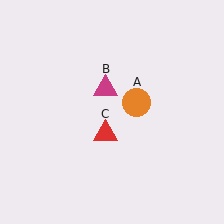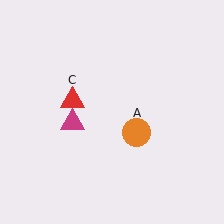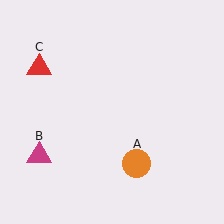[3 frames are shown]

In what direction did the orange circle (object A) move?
The orange circle (object A) moved down.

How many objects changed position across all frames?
3 objects changed position: orange circle (object A), magenta triangle (object B), red triangle (object C).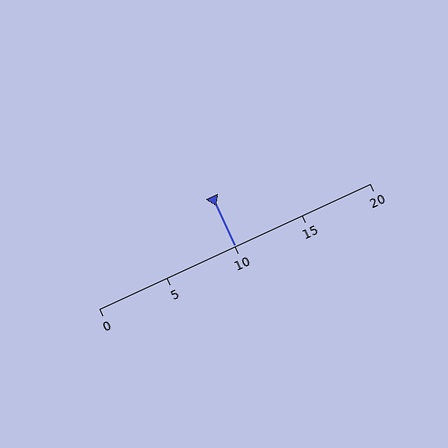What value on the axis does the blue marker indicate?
The marker indicates approximately 10.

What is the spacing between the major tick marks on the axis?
The major ticks are spaced 5 apart.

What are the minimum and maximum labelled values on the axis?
The axis runs from 0 to 20.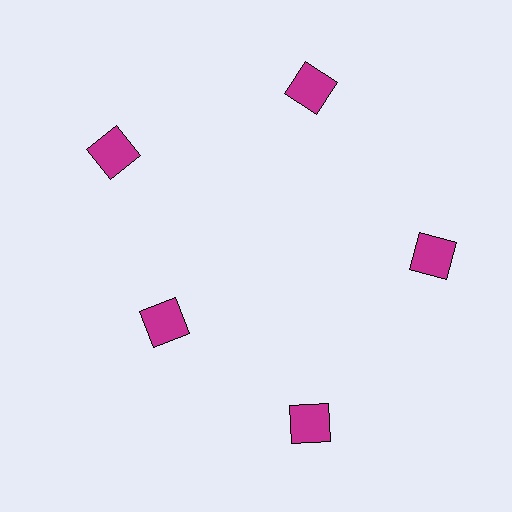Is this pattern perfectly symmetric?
No. The 5 magenta squares are arranged in a ring, but one element near the 8 o'clock position is pulled inward toward the center, breaking the 5-fold rotational symmetry.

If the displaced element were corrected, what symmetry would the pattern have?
It would have 5-fold rotational symmetry — the pattern would map onto itself every 72 degrees.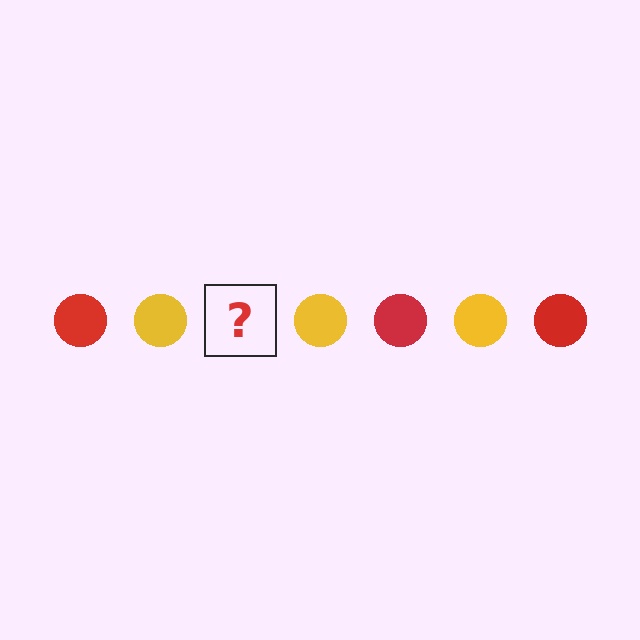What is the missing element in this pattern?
The missing element is a red circle.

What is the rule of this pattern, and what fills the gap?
The rule is that the pattern cycles through red, yellow circles. The gap should be filled with a red circle.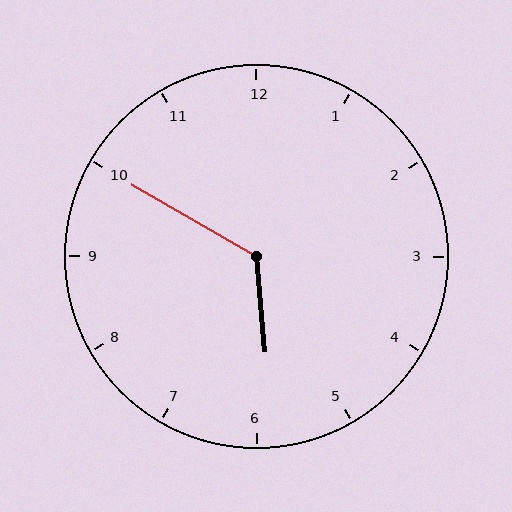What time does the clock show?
5:50.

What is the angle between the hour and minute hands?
Approximately 125 degrees.